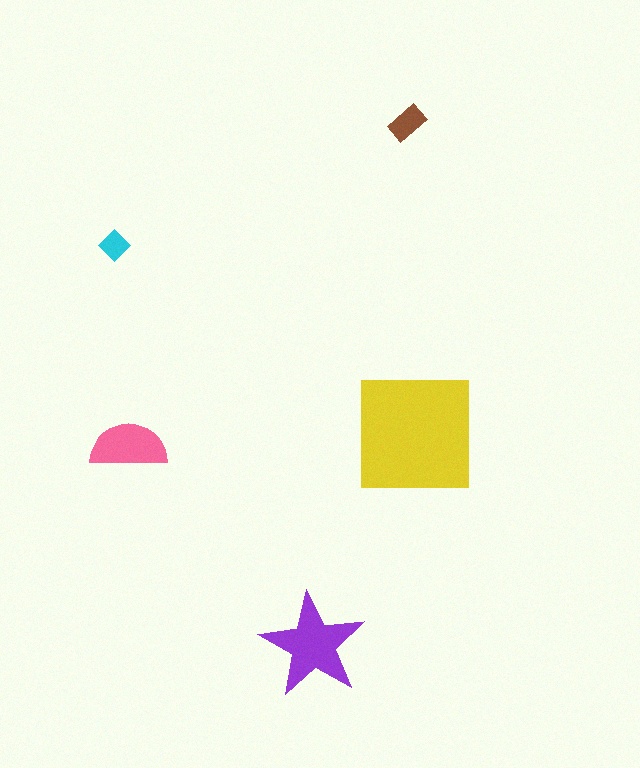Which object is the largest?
The yellow square.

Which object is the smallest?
The cyan diamond.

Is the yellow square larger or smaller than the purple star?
Larger.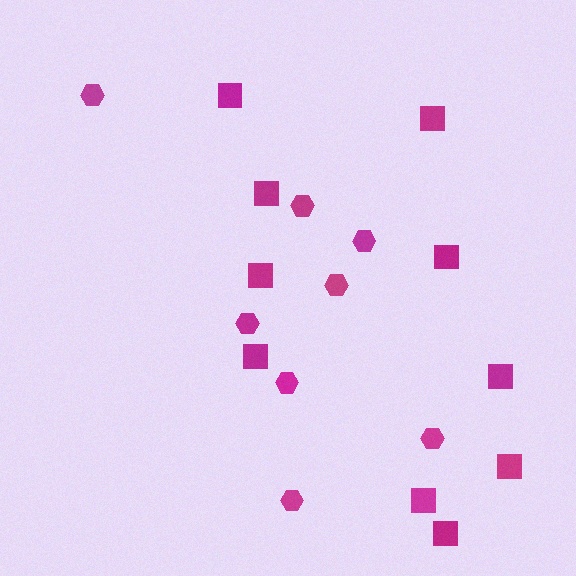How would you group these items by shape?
There are 2 groups: one group of hexagons (8) and one group of squares (10).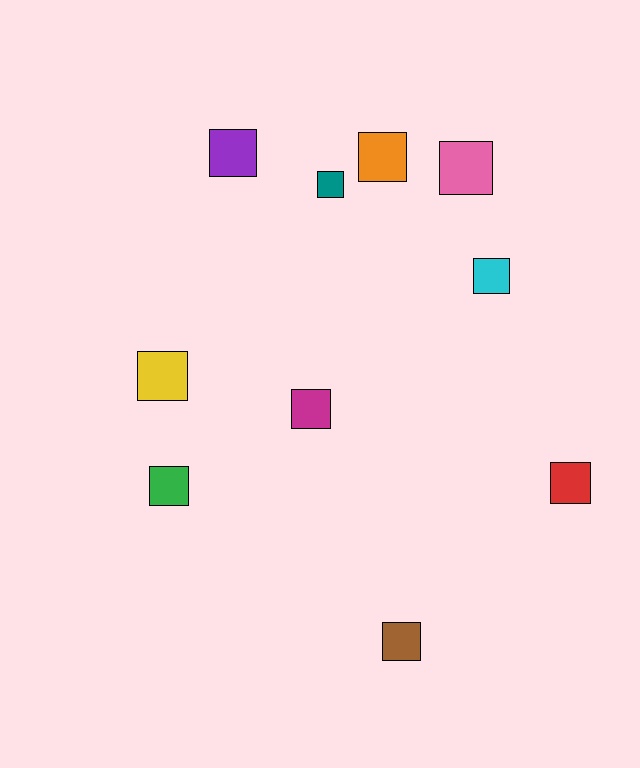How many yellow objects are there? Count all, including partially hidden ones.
There is 1 yellow object.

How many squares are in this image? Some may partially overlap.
There are 10 squares.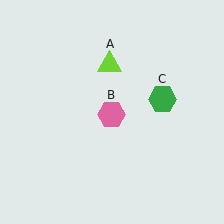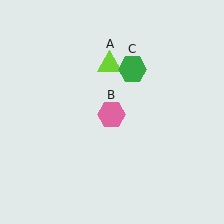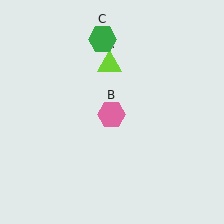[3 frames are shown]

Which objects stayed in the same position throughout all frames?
Lime triangle (object A) and pink hexagon (object B) remained stationary.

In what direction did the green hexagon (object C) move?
The green hexagon (object C) moved up and to the left.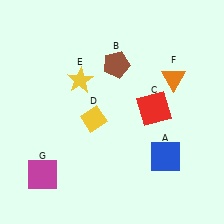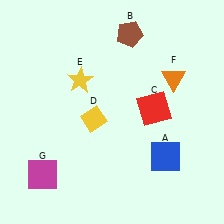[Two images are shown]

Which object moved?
The brown pentagon (B) moved up.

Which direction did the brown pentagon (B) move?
The brown pentagon (B) moved up.